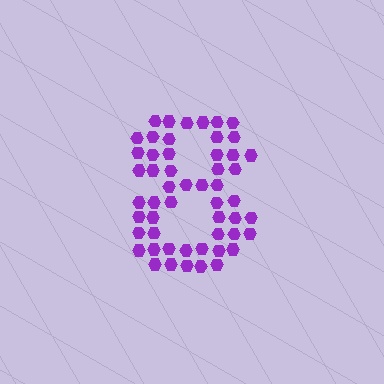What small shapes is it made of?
It is made of small hexagons.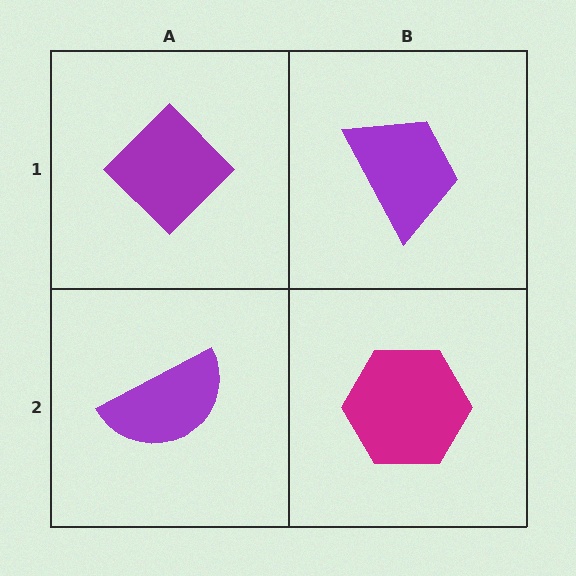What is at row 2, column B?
A magenta hexagon.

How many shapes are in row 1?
2 shapes.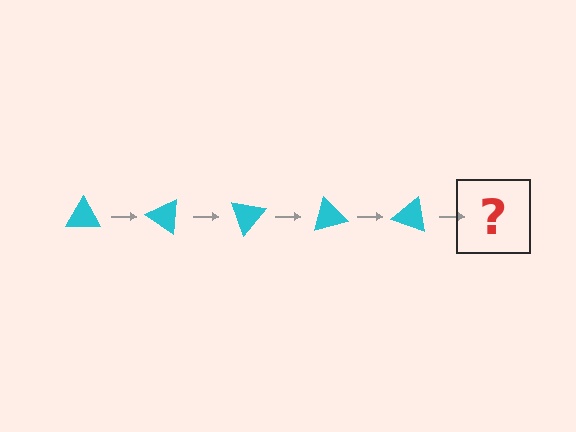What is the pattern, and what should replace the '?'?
The pattern is that the triangle rotates 35 degrees each step. The '?' should be a cyan triangle rotated 175 degrees.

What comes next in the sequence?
The next element should be a cyan triangle rotated 175 degrees.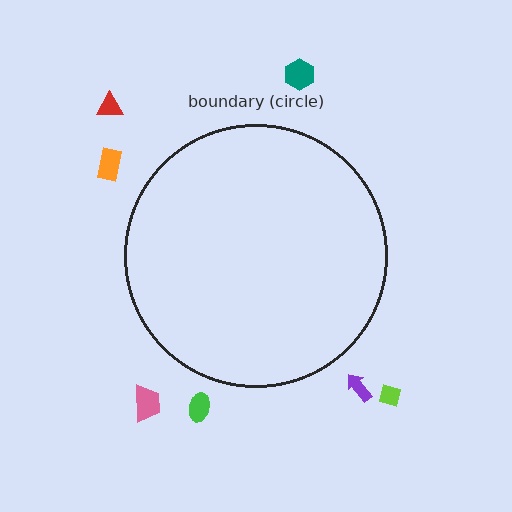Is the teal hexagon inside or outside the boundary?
Outside.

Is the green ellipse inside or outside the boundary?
Outside.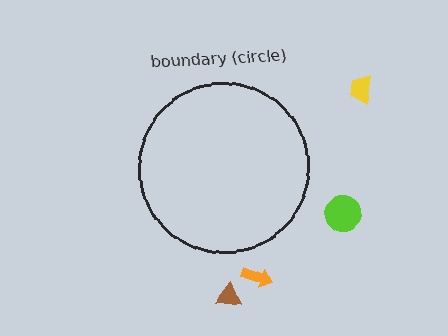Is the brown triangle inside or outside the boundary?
Outside.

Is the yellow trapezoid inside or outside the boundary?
Outside.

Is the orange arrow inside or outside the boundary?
Outside.